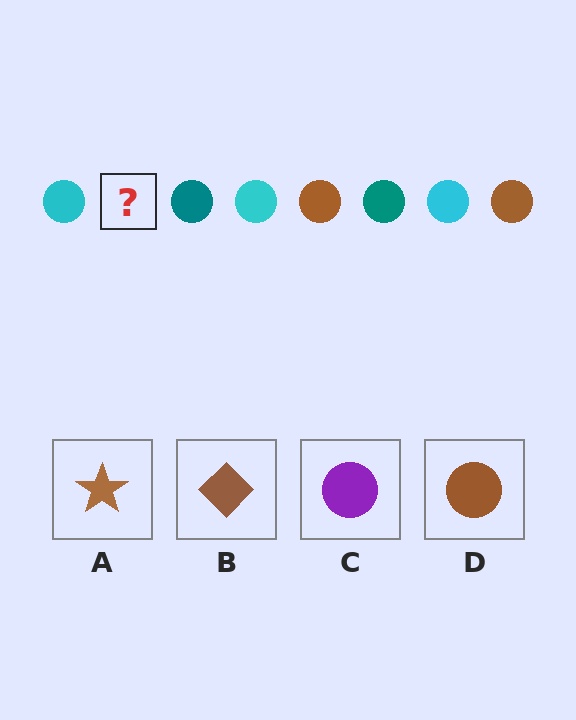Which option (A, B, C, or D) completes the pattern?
D.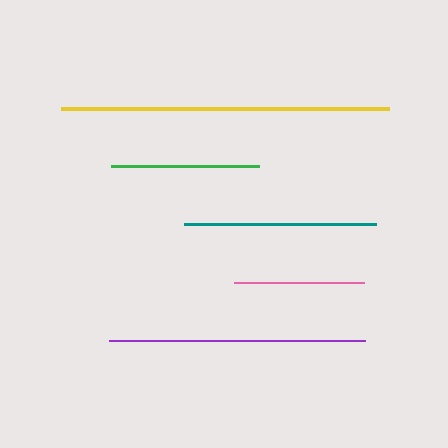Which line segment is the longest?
The yellow line is the longest at approximately 328 pixels.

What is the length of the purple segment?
The purple segment is approximately 256 pixels long.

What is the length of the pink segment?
The pink segment is approximately 130 pixels long.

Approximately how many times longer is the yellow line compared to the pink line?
The yellow line is approximately 2.5 times the length of the pink line.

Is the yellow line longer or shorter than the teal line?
The yellow line is longer than the teal line.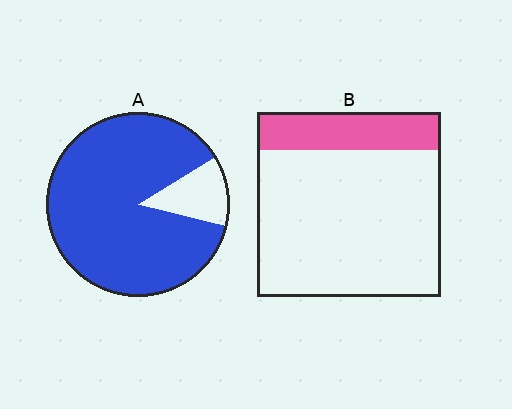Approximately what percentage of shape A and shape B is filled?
A is approximately 85% and B is approximately 20%.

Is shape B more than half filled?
No.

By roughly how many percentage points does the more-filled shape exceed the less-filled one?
By roughly 65 percentage points (A over B).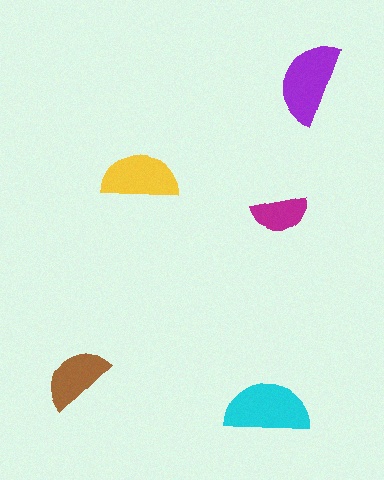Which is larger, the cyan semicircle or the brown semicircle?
The cyan one.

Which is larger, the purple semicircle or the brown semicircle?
The purple one.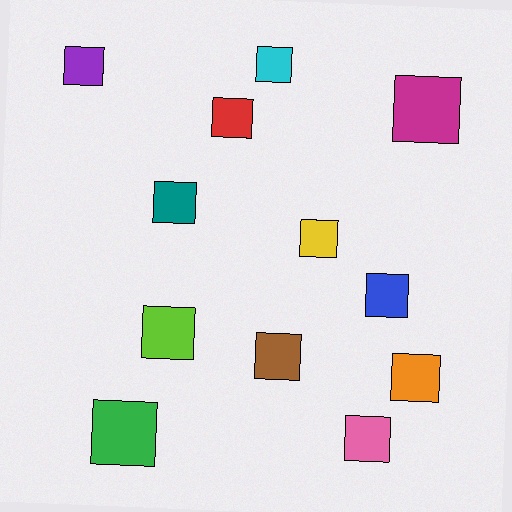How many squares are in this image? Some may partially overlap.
There are 12 squares.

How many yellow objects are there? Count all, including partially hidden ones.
There is 1 yellow object.